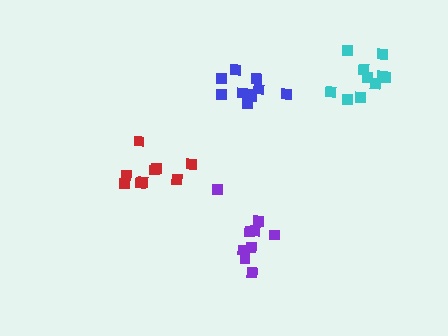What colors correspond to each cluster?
The clusters are colored: blue, red, cyan, purple.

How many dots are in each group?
Group 1: 10 dots, Group 2: 9 dots, Group 3: 10 dots, Group 4: 9 dots (38 total).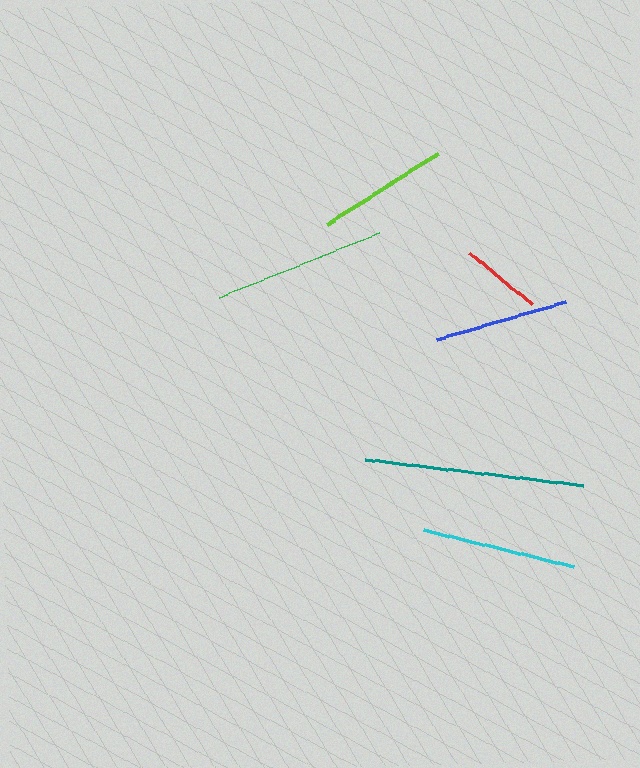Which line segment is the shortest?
The red line is the shortest at approximately 81 pixels.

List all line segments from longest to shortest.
From longest to shortest: teal, green, cyan, blue, lime, red.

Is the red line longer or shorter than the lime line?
The lime line is longer than the red line.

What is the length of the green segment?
The green segment is approximately 173 pixels long.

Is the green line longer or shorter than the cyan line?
The green line is longer than the cyan line.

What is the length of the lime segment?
The lime segment is approximately 132 pixels long.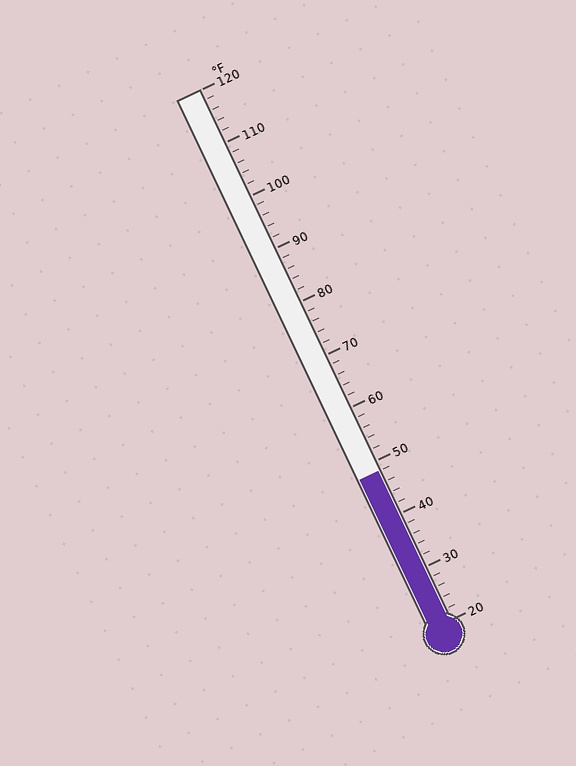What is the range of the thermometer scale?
The thermometer scale ranges from 20°F to 120°F.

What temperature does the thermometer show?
The thermometer shows approximately 48°F.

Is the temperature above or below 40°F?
The temperature is above 40°F.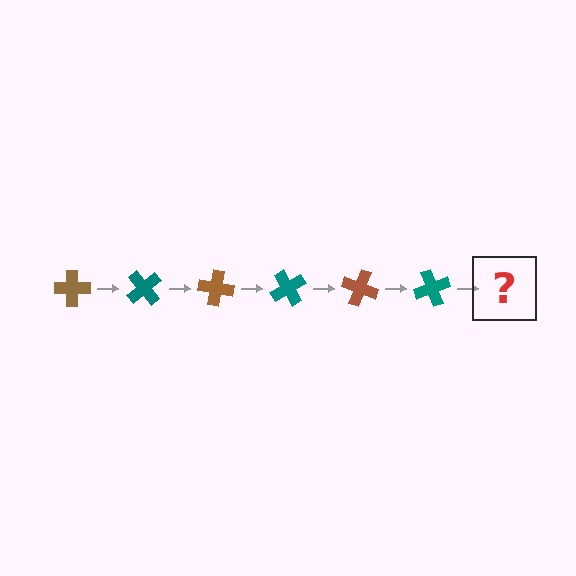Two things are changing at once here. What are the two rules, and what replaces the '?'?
The two rules are that it rotates 50 degrees each step and the color cycles through brown and teal. The '?' should be a brown cross, rotated 300 degrees from the start.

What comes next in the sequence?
The next element should be a brown cross, rotated 300 degrees from the start.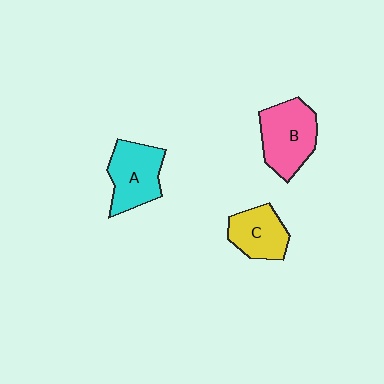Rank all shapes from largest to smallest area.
From largest to smallest: B (pink), A (cyan), C (yellow).